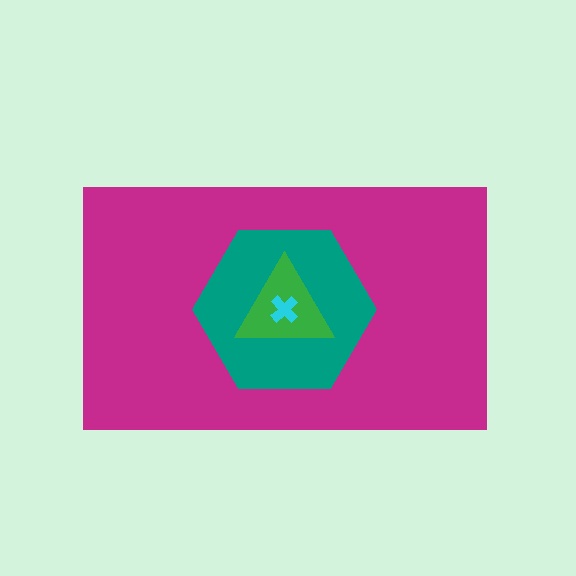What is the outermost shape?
The magenta rectangle.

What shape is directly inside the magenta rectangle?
The teal hexagon.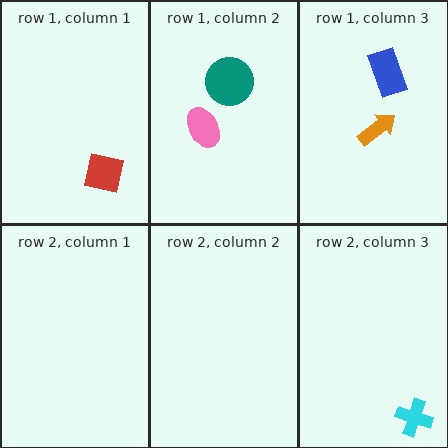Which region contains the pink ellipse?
The row 1, column 2 region.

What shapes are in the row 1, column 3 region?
The orange arrow, the blue rectangle.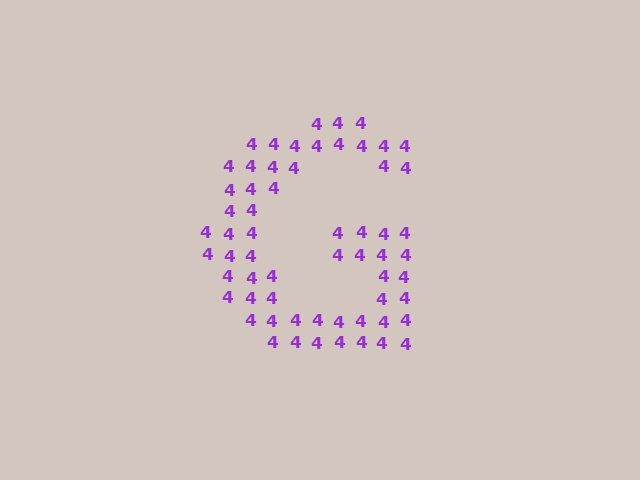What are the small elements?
The small elements are digit 4's.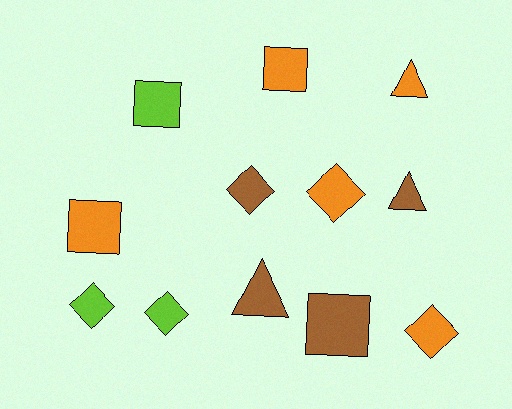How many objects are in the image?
There are 12 objects.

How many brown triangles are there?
There are 2 brown triangles.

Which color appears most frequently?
Orange, with 5 objects.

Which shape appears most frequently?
Diamond, with 5 objects.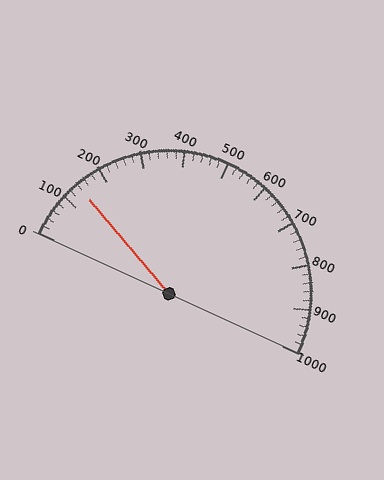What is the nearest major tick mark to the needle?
The nearest major tick mark is 100.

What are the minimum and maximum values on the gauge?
The gauge ranges from 0 to 1000.